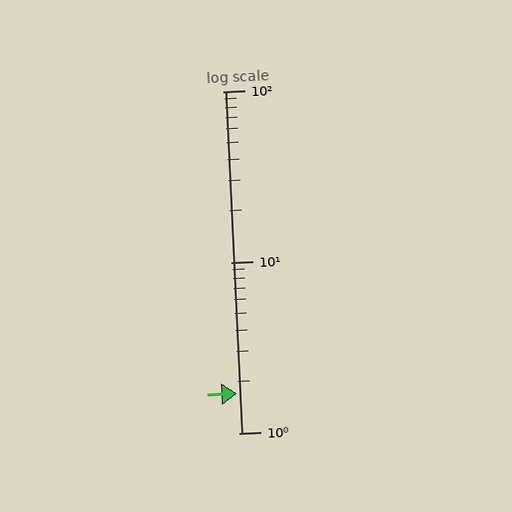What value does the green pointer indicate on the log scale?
The pointer indicates approximately 1.7.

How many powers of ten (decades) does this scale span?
The scale spans 2 decades, from 1 to 100.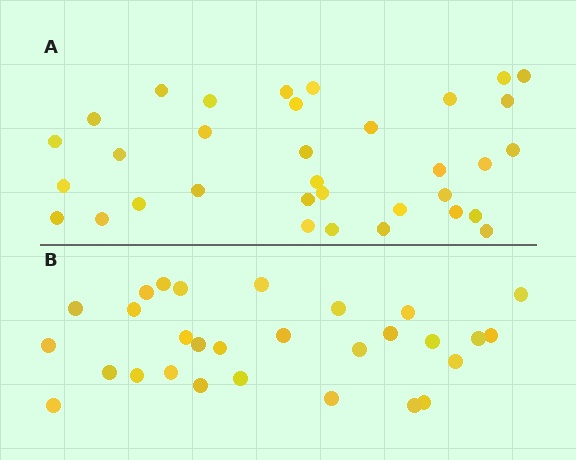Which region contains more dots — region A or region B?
Region A (the top region) has more dots.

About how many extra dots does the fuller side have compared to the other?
Region A has about 5 more dots than region B.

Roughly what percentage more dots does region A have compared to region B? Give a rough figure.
About 15% more.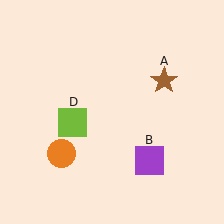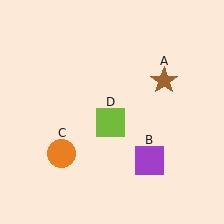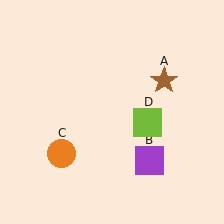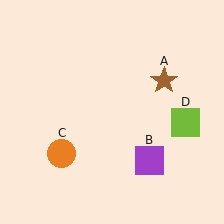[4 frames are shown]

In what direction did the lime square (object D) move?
The lime square (object D) moved right.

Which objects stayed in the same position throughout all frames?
Brown star (object A) and purple square (object B) and orange circle (object C) remained stationary.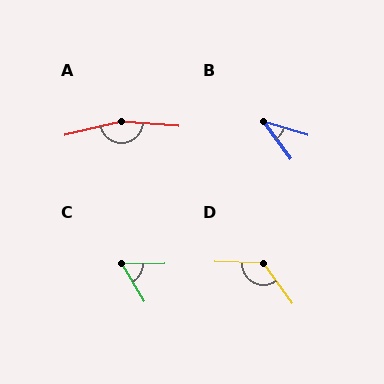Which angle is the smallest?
B, at approximately 38 degrees.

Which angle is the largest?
A, at approximately 163 degrees.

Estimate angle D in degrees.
Approximately 127 degrees.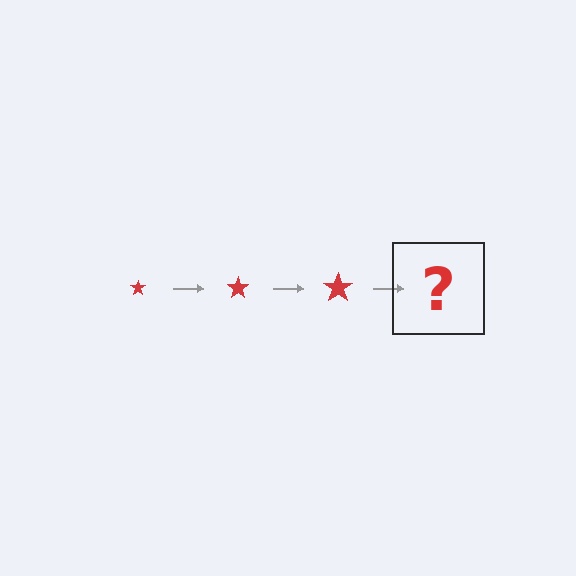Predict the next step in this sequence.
The next step is a red star, larger than the previous one.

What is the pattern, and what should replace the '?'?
The pattern is that the star gets progressively larger each step. The '?' should be a red star, larger than the previous one.